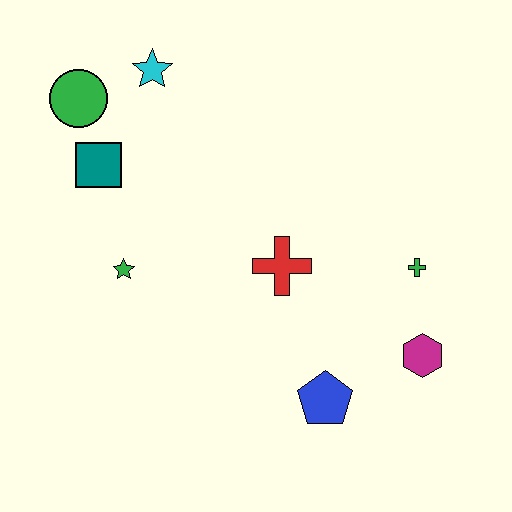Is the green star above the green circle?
No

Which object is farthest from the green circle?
The magenta hexagon is farthest from the green circle.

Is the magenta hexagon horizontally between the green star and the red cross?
No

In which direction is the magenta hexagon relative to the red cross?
The magenta hexagon is to the right of the red cross.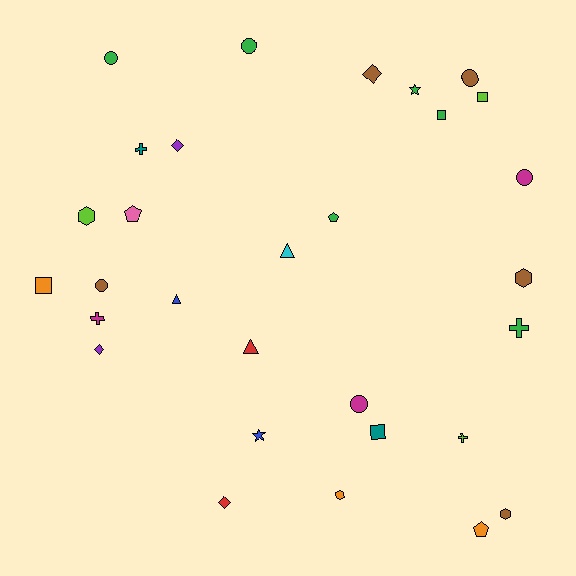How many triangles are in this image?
There are 3 triangles.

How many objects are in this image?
There are 30 objects.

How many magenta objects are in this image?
There are 3 magenta objects.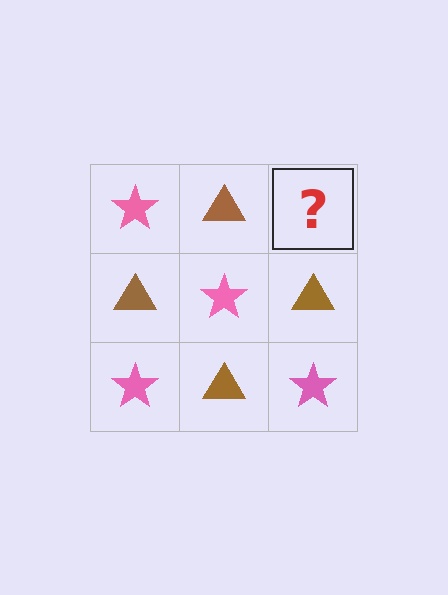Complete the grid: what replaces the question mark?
The question mark should be replaced with a pink star.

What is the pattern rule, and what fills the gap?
The rule is that it alternates pink star and brown triangle in a checkerboard pattern. The gap should be filled with a pink star.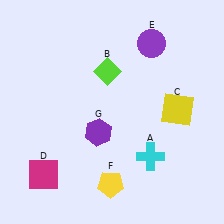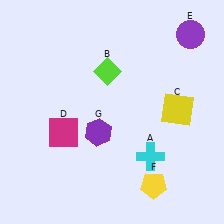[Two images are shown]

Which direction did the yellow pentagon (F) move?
The yellow pentagon (F) moved right.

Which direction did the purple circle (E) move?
The purple circle (E) moved right.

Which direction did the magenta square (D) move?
The magenta square (D) moved up.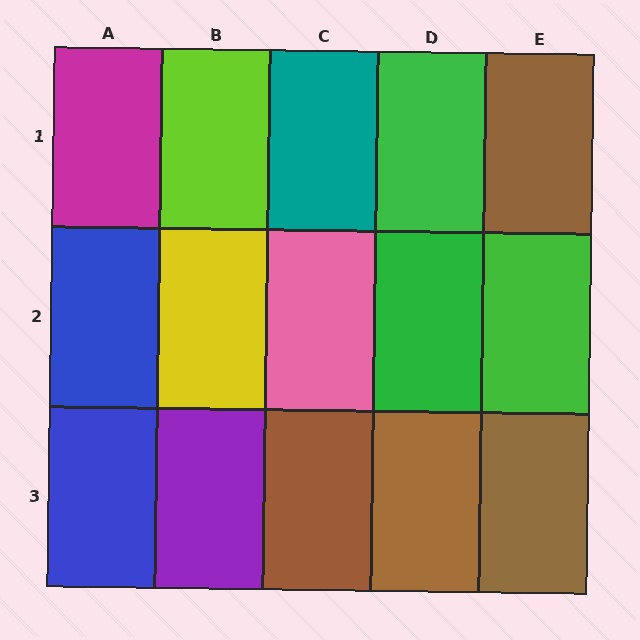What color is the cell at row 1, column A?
Magenta.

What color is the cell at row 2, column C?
Pink.